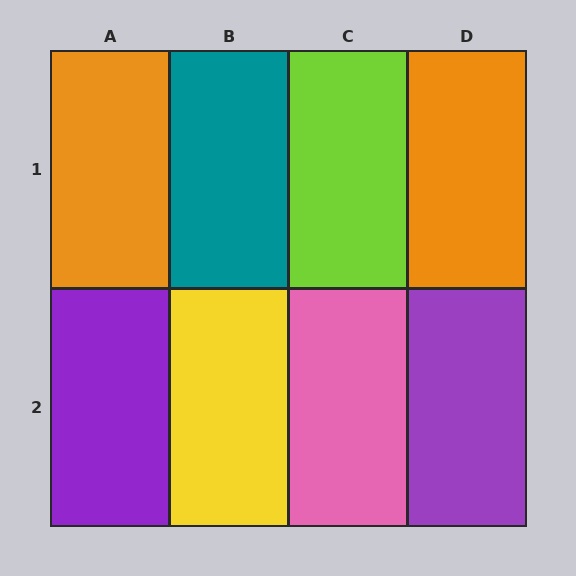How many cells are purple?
2 cells are purple.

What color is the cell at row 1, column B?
Teal.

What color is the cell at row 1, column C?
Lime.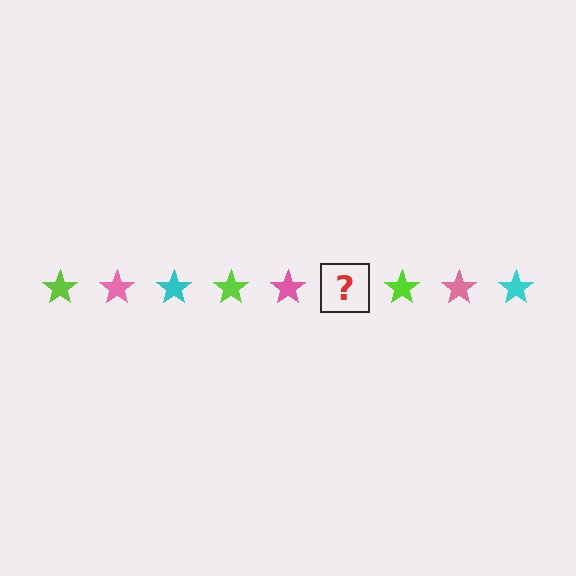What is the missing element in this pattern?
The missing element is a cyan star.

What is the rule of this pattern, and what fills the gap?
The rule is that the pattern cycles through lime, pink, cyan stars. The gap should be filled with a cyan star.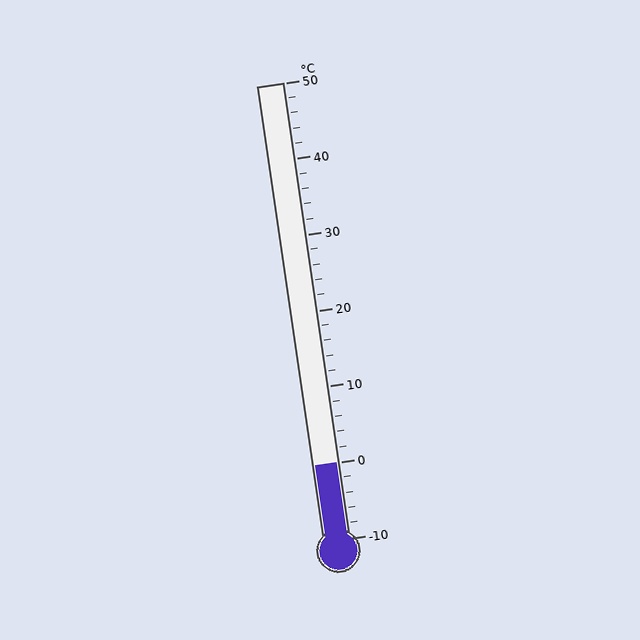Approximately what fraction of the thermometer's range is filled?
The thermometer is filled to approximately 15% of its range.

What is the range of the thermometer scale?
The thermometer scale ranges from -10°C to 50°C.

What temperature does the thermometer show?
The thermometer shows approximately 0°C.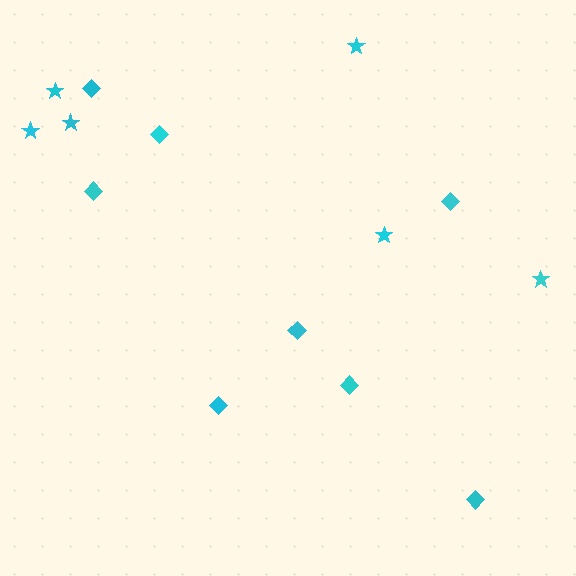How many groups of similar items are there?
There are 2 groups: one group of diamonds (8) and one group of stars (6).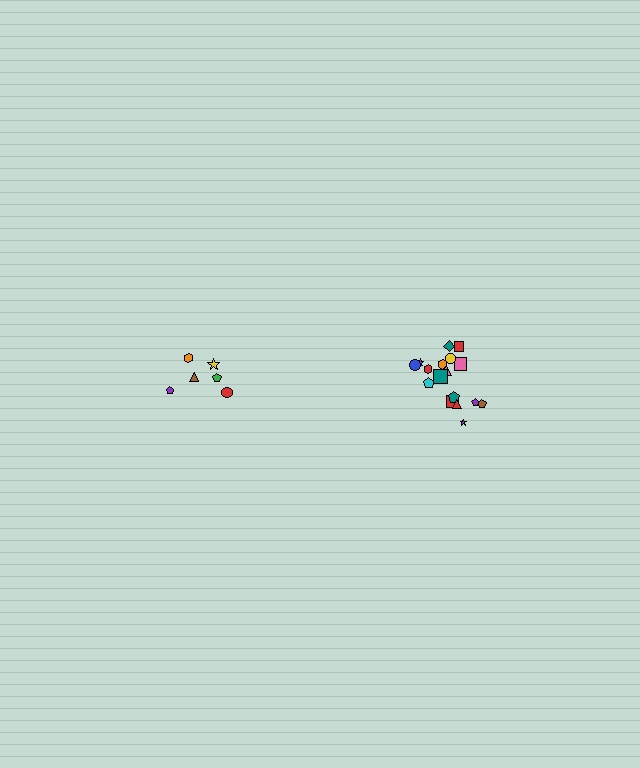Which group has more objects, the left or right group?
The right group.